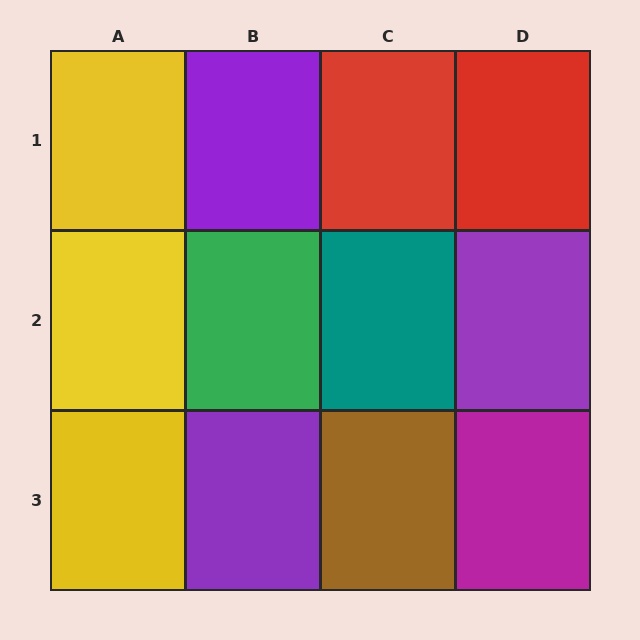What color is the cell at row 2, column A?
Yellow.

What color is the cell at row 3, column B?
Purple.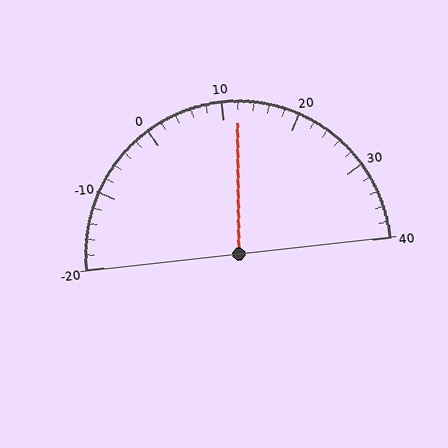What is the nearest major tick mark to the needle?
The nearest major tick mark is 10.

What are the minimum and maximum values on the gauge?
The gauge ranges from -20 to 40.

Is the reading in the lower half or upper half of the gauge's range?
The reading is in the upper half of the range (-20 to 40).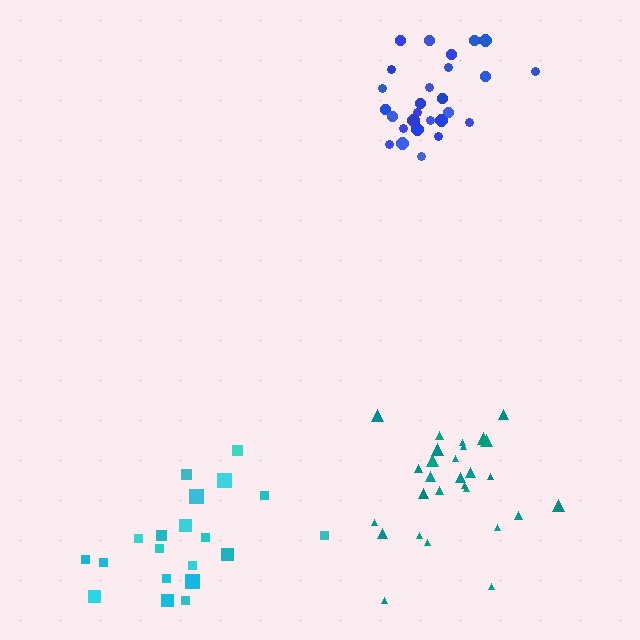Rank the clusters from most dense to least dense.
blue, teal, cyan.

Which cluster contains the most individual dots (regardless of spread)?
Teal (28).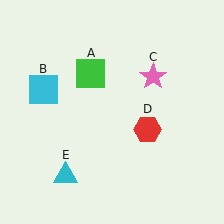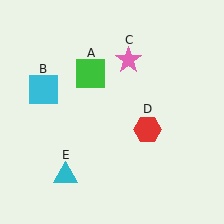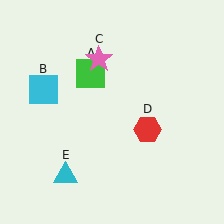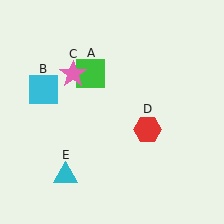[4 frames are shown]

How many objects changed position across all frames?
1 object changed position: pink star (object C).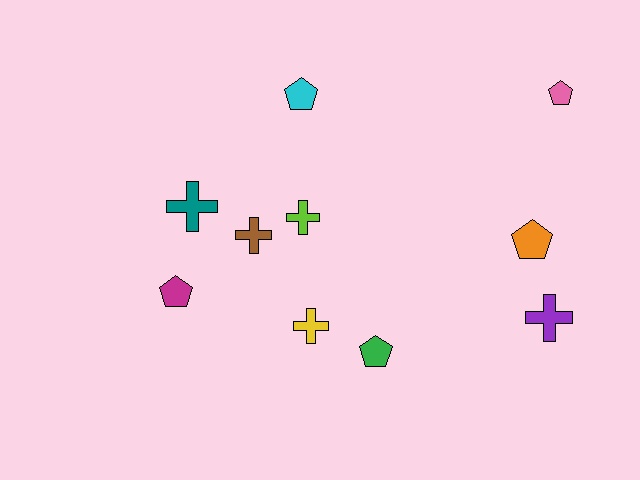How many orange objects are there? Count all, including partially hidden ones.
There is 1 orange object.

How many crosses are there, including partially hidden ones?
There are 5 crosses.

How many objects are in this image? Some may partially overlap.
There are 10 objects.